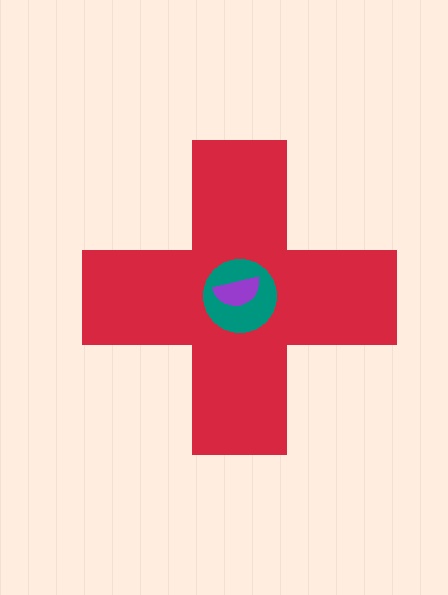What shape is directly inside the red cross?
The teal circle.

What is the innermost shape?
The purple semicircle.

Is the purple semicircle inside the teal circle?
Yes.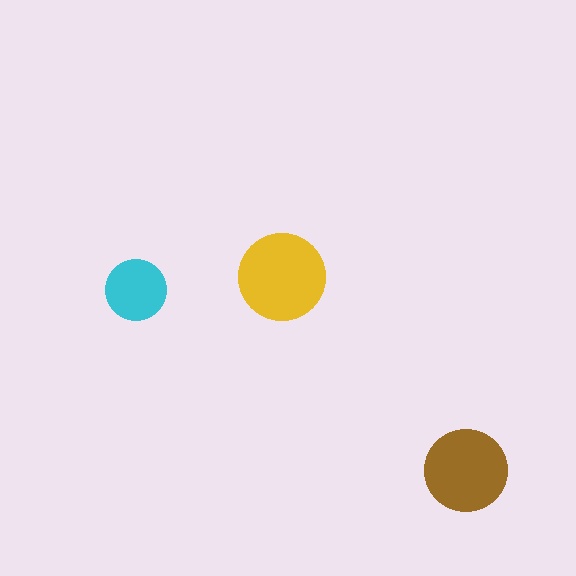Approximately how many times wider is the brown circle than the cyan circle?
About 1.5 times wider.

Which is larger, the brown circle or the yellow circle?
The yellow one.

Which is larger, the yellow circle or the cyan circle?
The yellow one.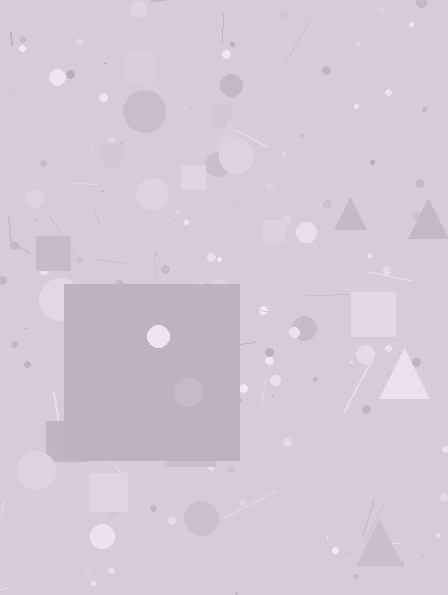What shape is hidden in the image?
A square is hidden in the image.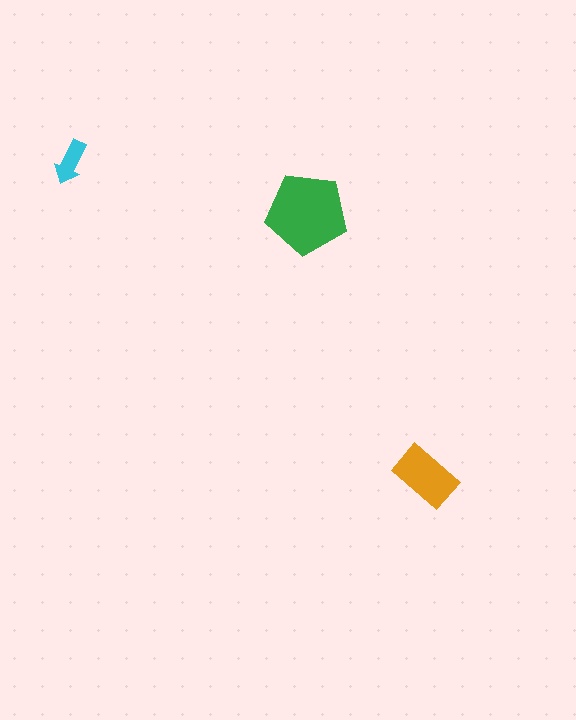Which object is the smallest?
The cyan arrow.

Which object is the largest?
The green pentagon.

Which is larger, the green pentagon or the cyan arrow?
The green pentagon.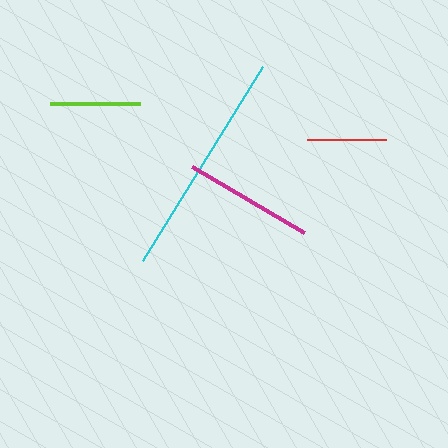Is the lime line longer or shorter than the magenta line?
The magenta line is longer than the lime line.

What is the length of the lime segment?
The lime segment is approximately 90 pixels long.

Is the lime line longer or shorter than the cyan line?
The cyan line is longer than the lime line.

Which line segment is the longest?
The cyan line is the longest at approximately 228 pixels.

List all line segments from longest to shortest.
From longest to shortest: cyan, magenta, lime, red.